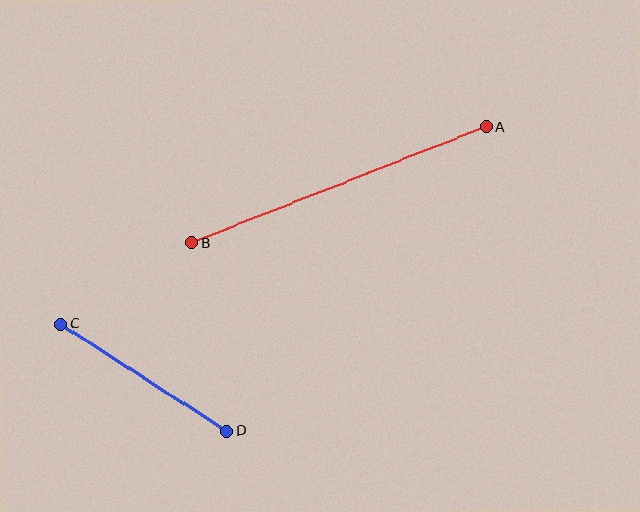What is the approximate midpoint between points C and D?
The midpoint is at approximately (144, 377) pixels.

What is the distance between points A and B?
The distance is approximately 317 pixels.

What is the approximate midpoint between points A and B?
The midpoint is at approximately (339, 185) pixels.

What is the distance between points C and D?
The distance is approximately 197 pixels.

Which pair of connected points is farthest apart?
Points A and B are farthest apart.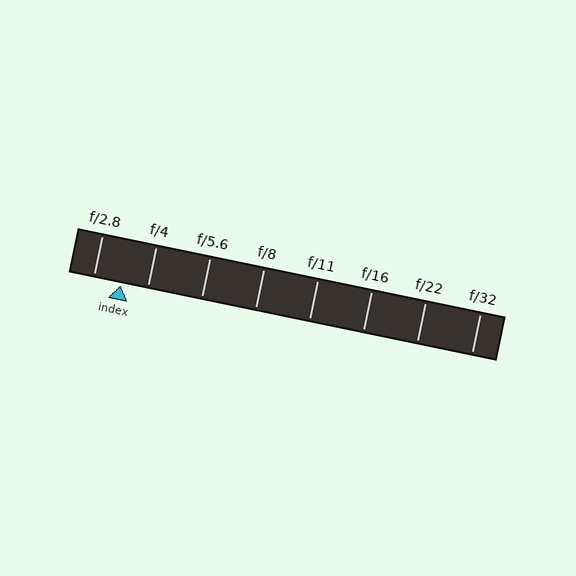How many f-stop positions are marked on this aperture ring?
There are 8 f-stop positions marked.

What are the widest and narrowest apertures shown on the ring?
The widest aperture shown is f/2.8 and the narrowest is f/32.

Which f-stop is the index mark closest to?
The index mark is closest to f/4.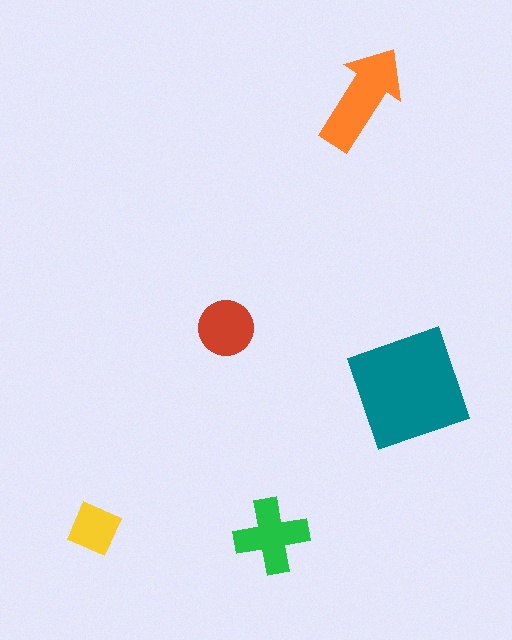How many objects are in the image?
There are 5 objects in the image.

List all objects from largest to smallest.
The teal square, the orange arrow, the green cross, the red circle, the yellow diamond.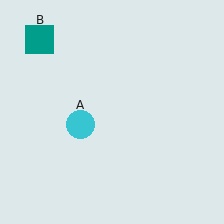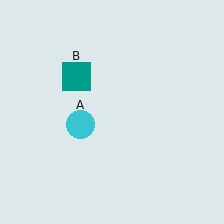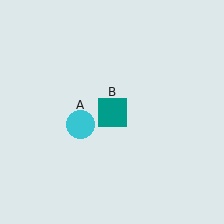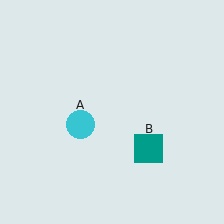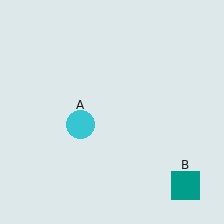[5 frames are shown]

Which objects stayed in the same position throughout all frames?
Cyan circle (object A) remained stationary.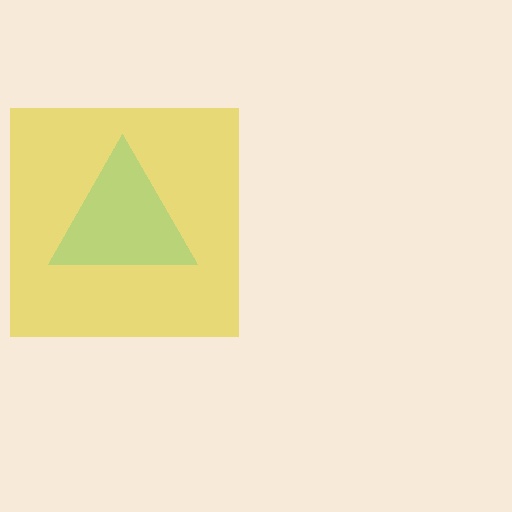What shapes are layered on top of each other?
The layered shapes are: a cyan triangle, a yellow square.